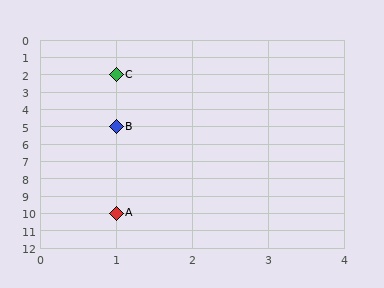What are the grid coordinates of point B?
Point B is at grid coordinates (1, 5).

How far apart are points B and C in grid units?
Points B and C are 3 rows apart.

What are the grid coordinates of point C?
Point C is at grid coordinates (1, 2).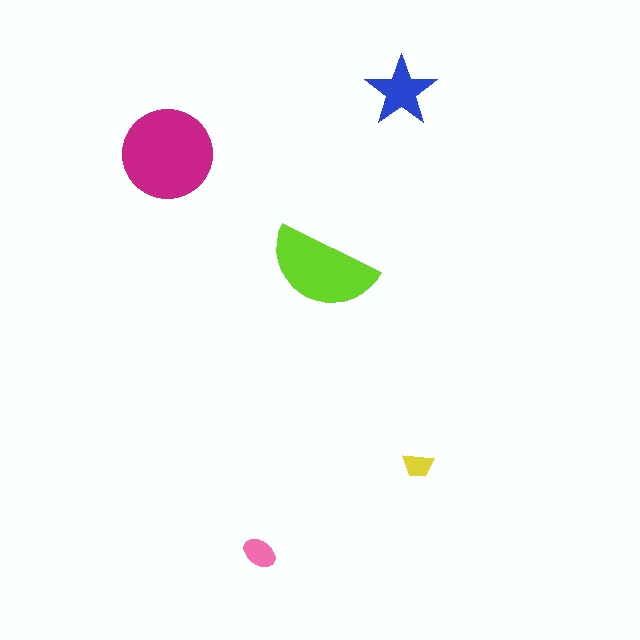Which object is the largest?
The magenta circle.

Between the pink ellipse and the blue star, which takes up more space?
The blue star.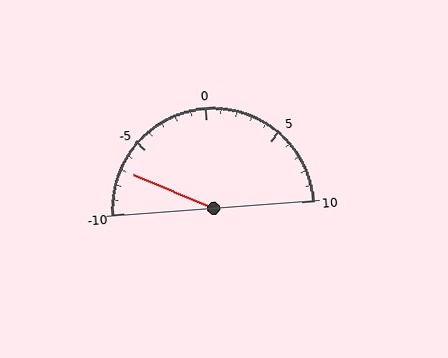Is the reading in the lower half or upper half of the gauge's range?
The reading is in the lower half of the range (-10 to 10).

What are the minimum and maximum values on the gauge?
The gauge ranges from -10 to 10.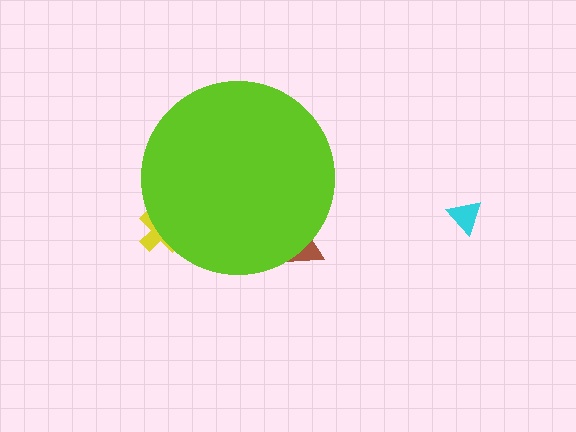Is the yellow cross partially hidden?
Yes, the yellow cross is partially hidden behind the lime circle.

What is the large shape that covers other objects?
A lime circle.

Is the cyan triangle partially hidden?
No, the cyan triangle is fully visible.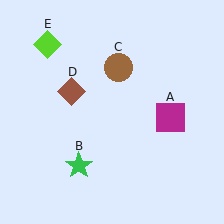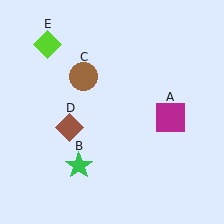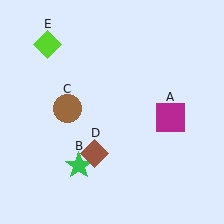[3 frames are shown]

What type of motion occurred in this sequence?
The brown circle (object C), brown diamond (object D) rotated counterclockwise around the center of the scene.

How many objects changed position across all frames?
2 objects changed position: brown circle (object C), brown diamond (object D).